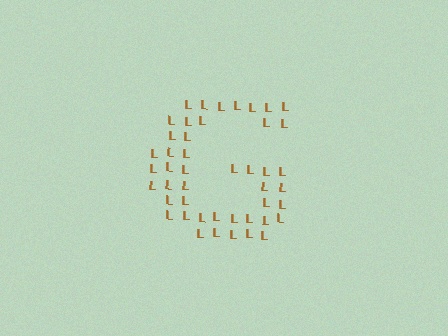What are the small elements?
The small elements are letter L's.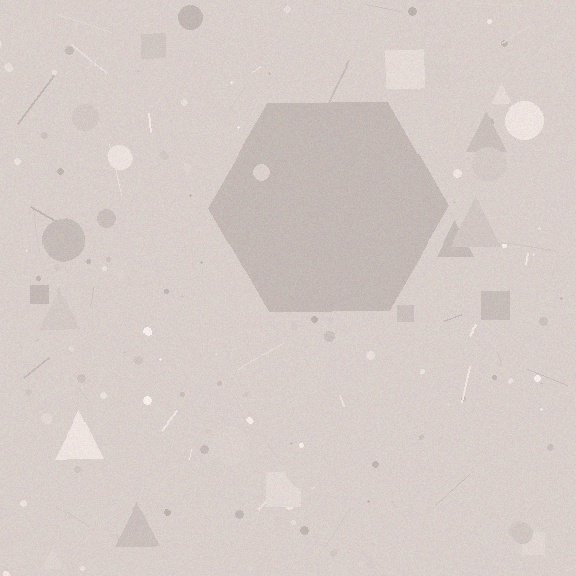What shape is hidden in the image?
A hexagon is hidden in the image.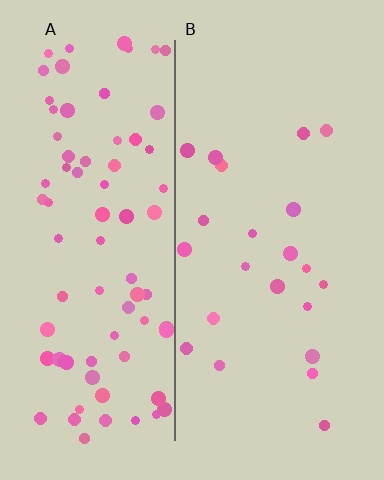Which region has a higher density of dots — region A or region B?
A (the left).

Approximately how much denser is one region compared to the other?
Approximately 3.6× — region A over region B.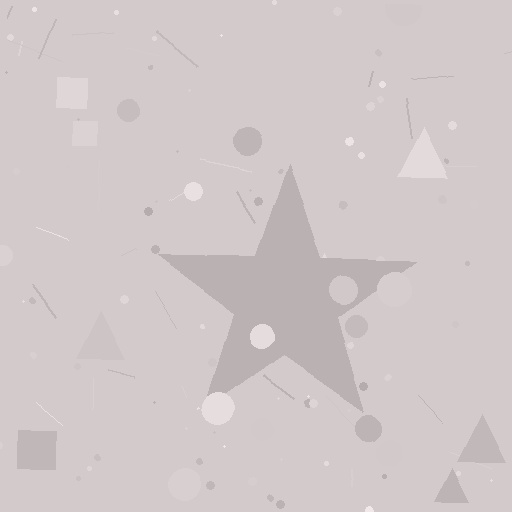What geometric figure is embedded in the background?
A star is embedded in the background.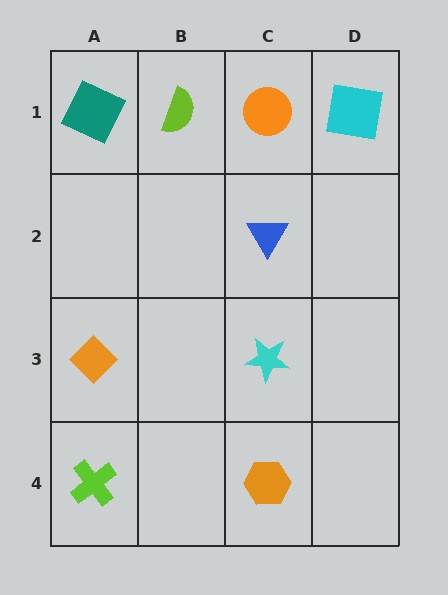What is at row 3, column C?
A cyan star.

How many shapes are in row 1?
4 shapes.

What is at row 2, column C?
A blue triangle.